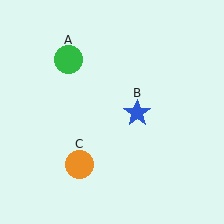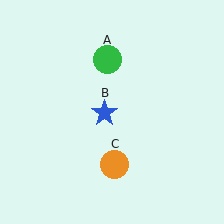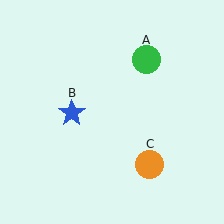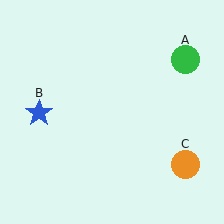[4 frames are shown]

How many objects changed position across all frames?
3 objects changed position: green circle (object A), blue star (object B), orange circle (object C).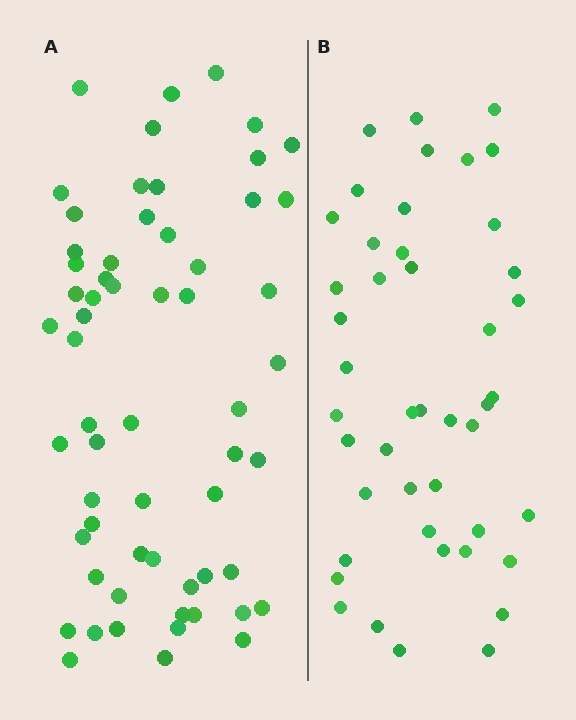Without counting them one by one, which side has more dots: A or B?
Region A (the left region) has more dots.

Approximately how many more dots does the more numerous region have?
Region A has approximately 15 more dots than region B.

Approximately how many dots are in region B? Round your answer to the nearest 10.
About 40 dots. (The exact count is 45, which rounds to 40.)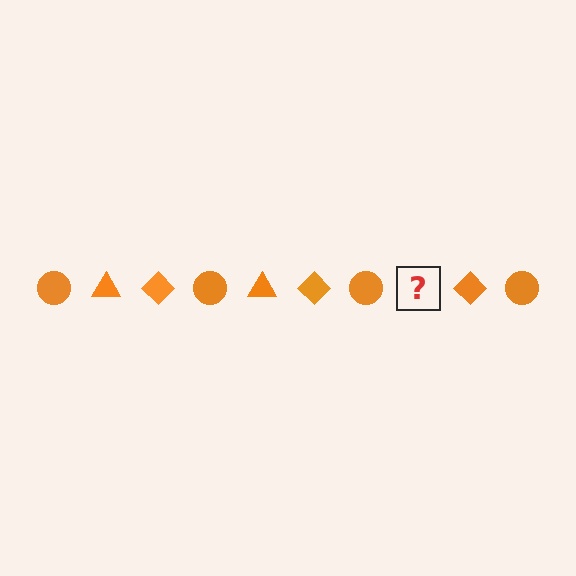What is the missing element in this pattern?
The missing element is an orange triangle.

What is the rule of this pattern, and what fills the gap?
The rule is that the pattern cycles through circle, triangle, diamond shapes in orange. The gap should be filled with an orange triangle.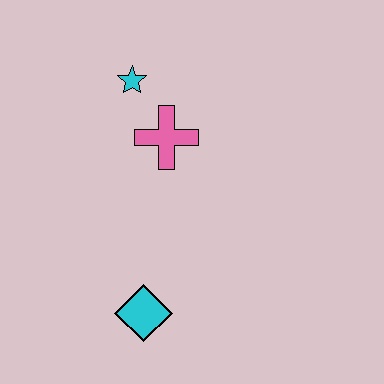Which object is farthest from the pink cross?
The cyan diamond is farthest from the pink cross.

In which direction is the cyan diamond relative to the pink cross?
The cyan diamond is below the pink cross.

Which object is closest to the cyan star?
The pink cross is closest to the cyan star.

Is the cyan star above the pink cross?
Yes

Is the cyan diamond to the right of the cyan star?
Yes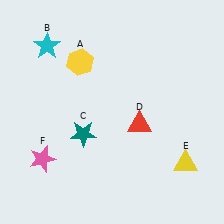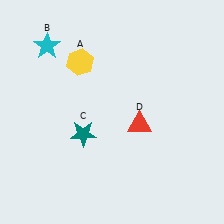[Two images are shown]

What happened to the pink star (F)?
The pink star (F) was removed in Image 2. It was in the bottom-left area of Image 1.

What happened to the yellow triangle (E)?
The yellow triangle (E) was removed in Image 2. It was in the bottom-right area of Image 1.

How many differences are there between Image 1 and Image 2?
There are 2 differences between the two images.